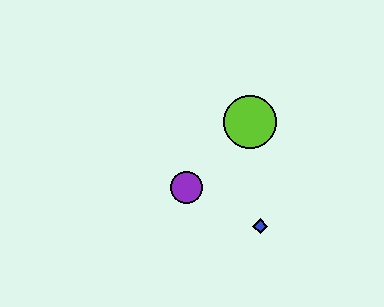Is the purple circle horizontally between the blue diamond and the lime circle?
No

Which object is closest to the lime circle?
The purple circle is closest to the lime circle.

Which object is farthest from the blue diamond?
The lime circle is farthest from the blue diamond.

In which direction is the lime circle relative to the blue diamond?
The lime circle is above the blue diamond.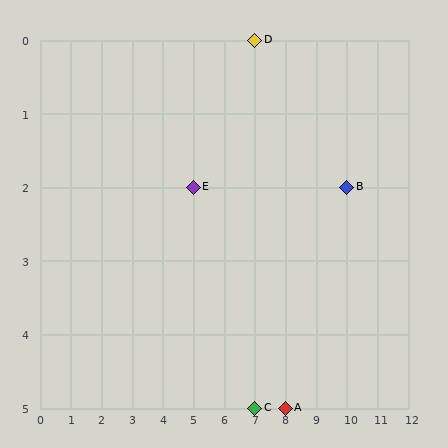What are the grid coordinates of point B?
Point B is at grid coordinates (10, 2).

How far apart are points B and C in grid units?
Points B and C are 3 columns and 3 rows apart (about 4.2 grid units diagonally).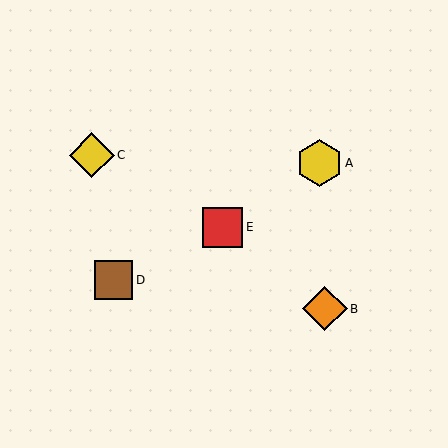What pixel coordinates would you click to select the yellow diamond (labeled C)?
Click at (92, 155) to select the yellow diamond C.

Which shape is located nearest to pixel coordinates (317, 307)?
The orange diamond (labeled B) at (325, 309) is nearest to that location.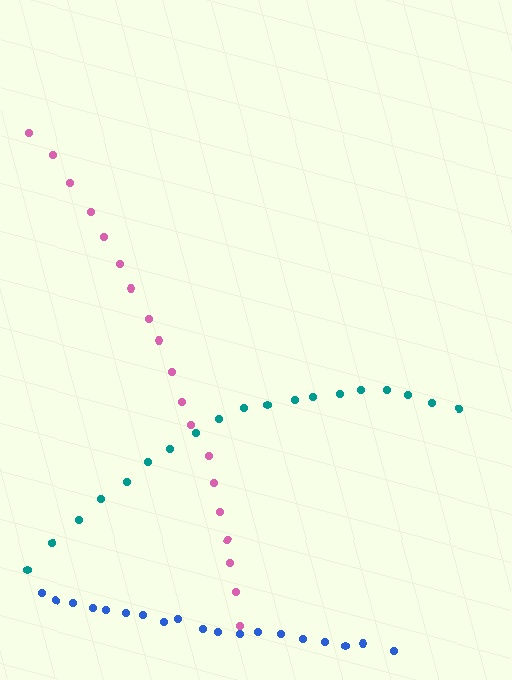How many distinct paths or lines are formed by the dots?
There are 3 distinct paths.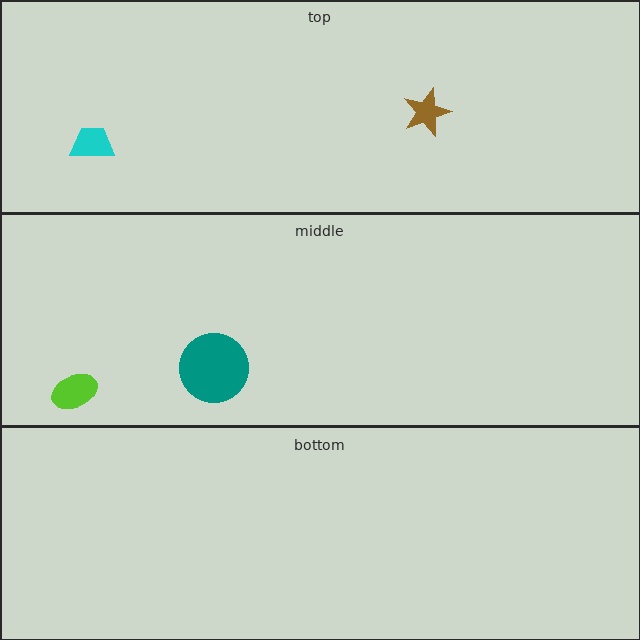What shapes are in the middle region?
The teal circle, the lime ellipse.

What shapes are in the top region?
The cyan trapezoid, the brown star.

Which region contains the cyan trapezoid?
The top region.